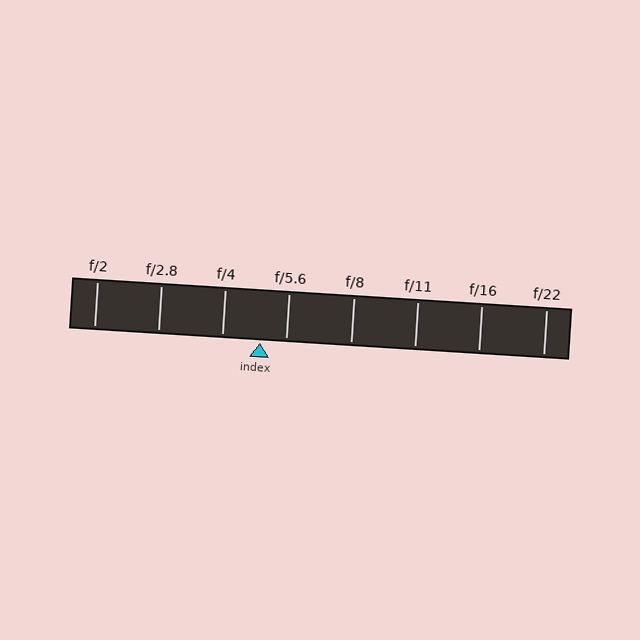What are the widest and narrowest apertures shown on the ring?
The widest aperture shown is f/2 and the narrowest is f/22.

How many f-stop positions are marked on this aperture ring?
There are 8 f-stop positions marked.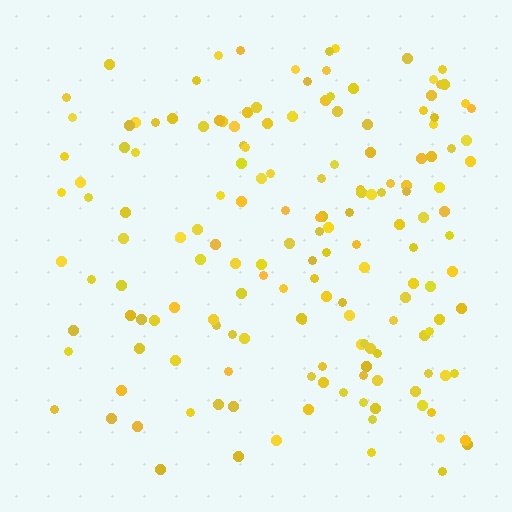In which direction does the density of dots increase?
From left to right, with the right side densest.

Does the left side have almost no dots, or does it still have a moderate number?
Still a moderate number, just noticeably fewer than the right.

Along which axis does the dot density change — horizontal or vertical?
Horizontal.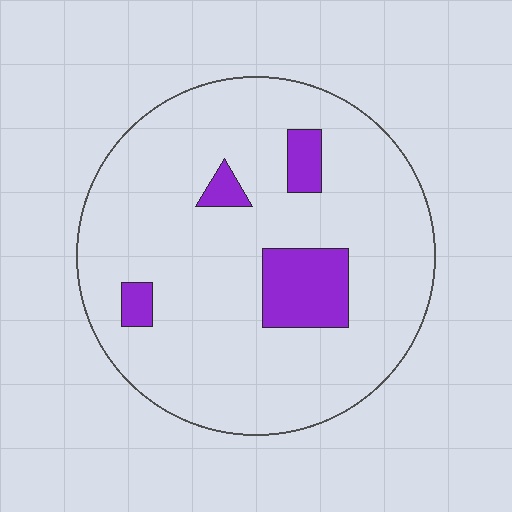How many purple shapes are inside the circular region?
4.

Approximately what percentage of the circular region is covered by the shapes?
Approximately 10%.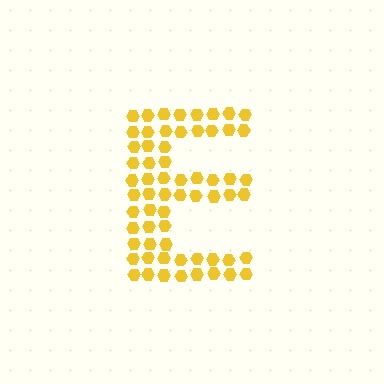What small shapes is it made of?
It is made of small hexagons.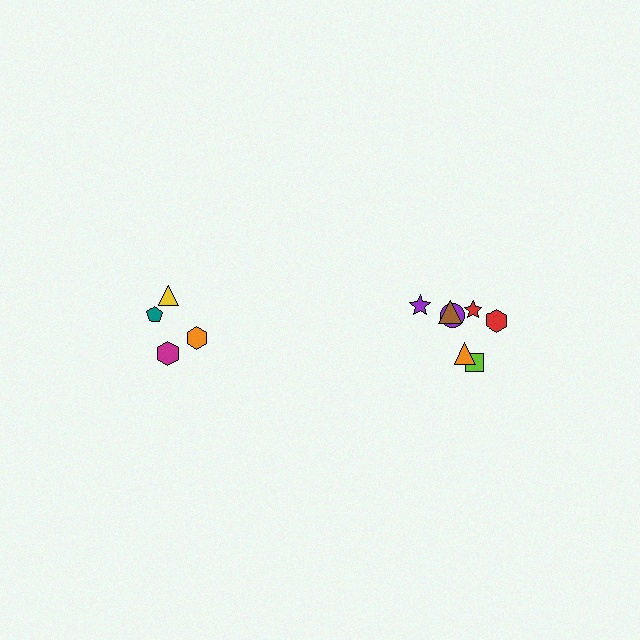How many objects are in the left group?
There are 4 objects.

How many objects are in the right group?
There are 7 objects.